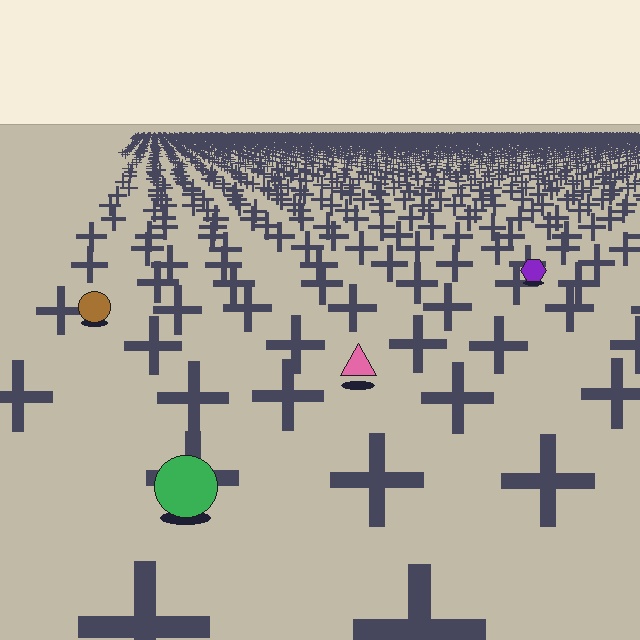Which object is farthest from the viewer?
The purple hexagon is farthest from the viewer. It appears smaller and the ground texture around it is denser.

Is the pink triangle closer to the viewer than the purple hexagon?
Yes. The pink triangle is closer — you can tell from the texture gradient: the ground texture is coarser near it.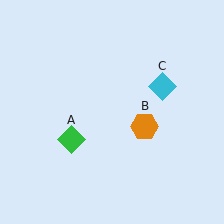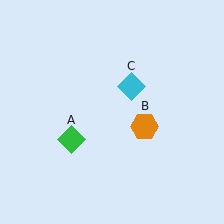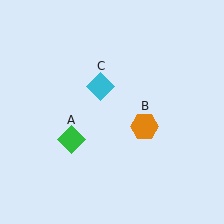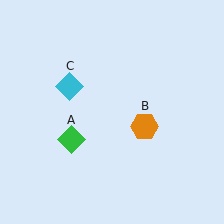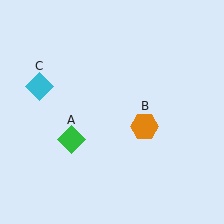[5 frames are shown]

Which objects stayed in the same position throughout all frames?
Green diamond (object A) and orange hexagon (object B) remained stationary.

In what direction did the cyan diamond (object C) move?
The cyan diamond (object C) moved left.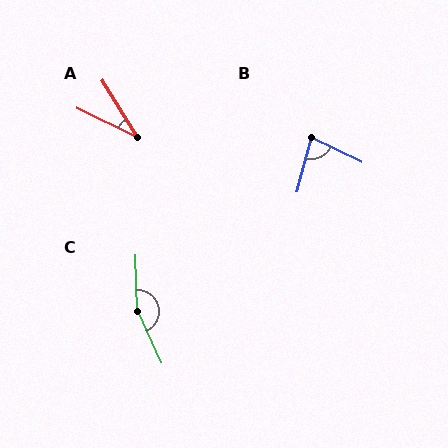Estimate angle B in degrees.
Approximately 80 degrees.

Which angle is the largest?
C, at approximately 157 degrees.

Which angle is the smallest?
A, at approximately 33 degrees.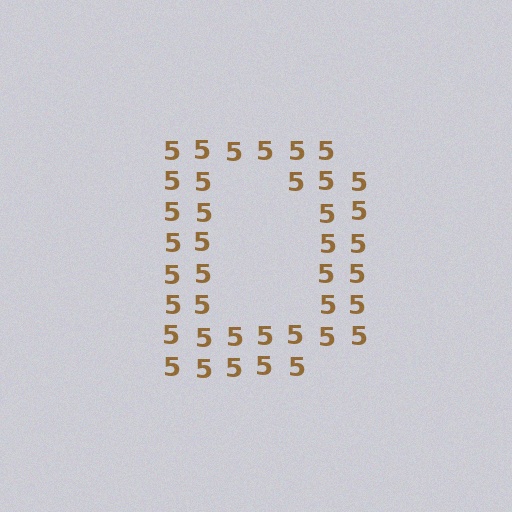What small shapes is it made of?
It is made of small digit 5's.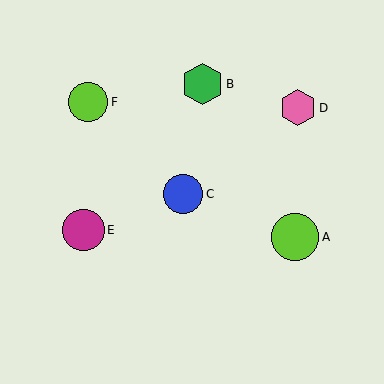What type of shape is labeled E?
Shape E is a magenta circle.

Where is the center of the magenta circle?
The center of the magenta circle is at (84, 230).